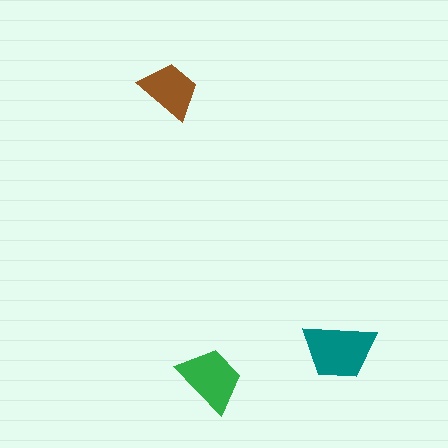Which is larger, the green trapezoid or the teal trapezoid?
The teal one.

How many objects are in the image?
There are 3 objects in the image.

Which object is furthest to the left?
The brown trapezoid is leftmost.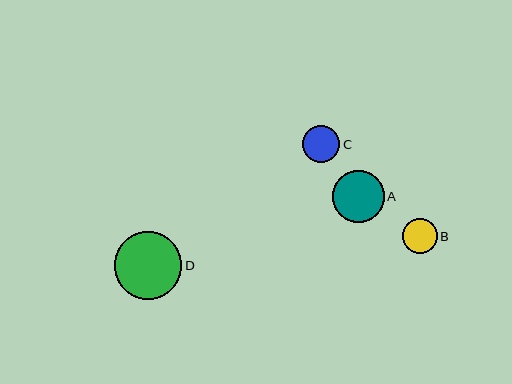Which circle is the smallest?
Circle B is the smallest with a size of approximately 35 pixels.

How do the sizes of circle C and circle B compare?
Circle C and circle B are approximately the same size.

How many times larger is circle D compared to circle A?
Circle D is approximately 1.3 times the size of circle A.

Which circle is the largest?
Circle D is the largest with a size of approximately 68 pixels.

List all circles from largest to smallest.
From largest to smallest: D, A, C, B.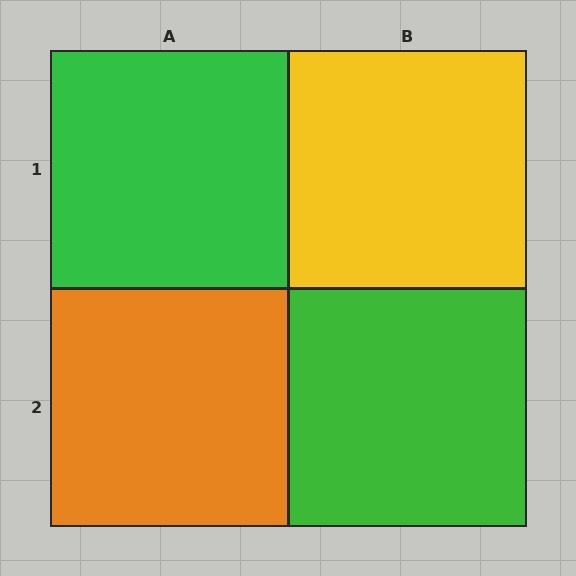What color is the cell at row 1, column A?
Green.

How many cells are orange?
1 cell is orange.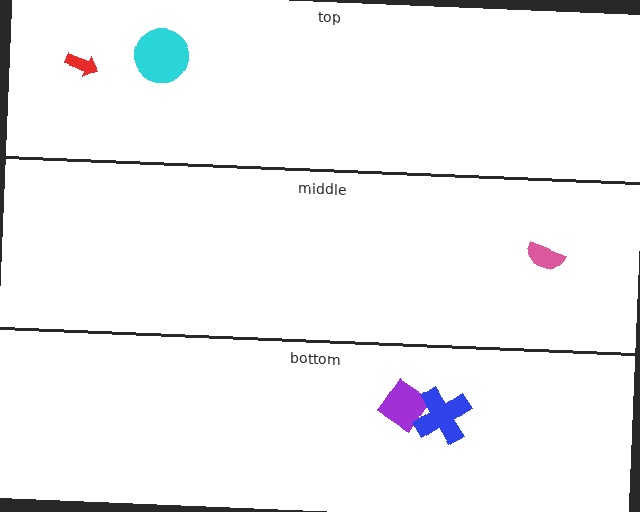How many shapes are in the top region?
2.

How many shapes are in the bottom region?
2.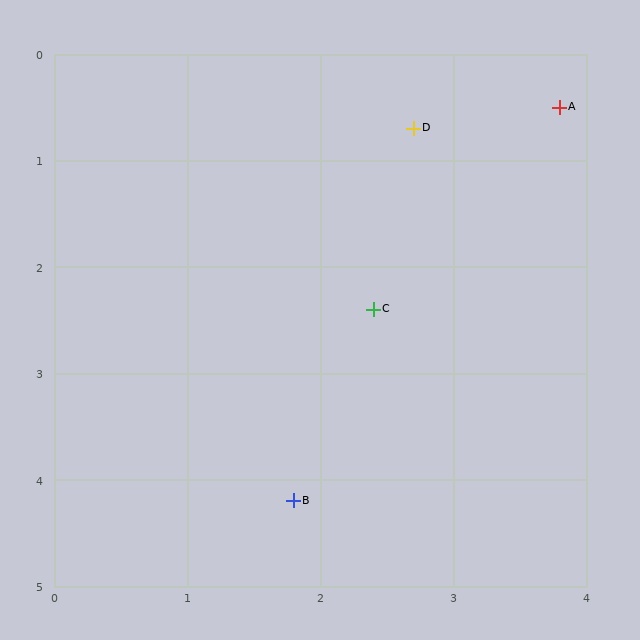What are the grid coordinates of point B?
Point B is at approximately (1.8, 4.2).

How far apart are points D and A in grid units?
Points D and A are about 1.1 grid units apart.